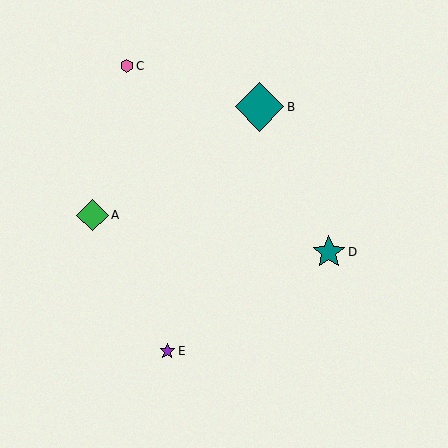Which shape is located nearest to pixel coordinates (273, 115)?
The teal diamond (labeled B) at (259, 107) is nearest to that location.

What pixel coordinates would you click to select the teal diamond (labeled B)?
Click at (259, 107) to select the teal diamond B.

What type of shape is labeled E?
Shape E is a purple star.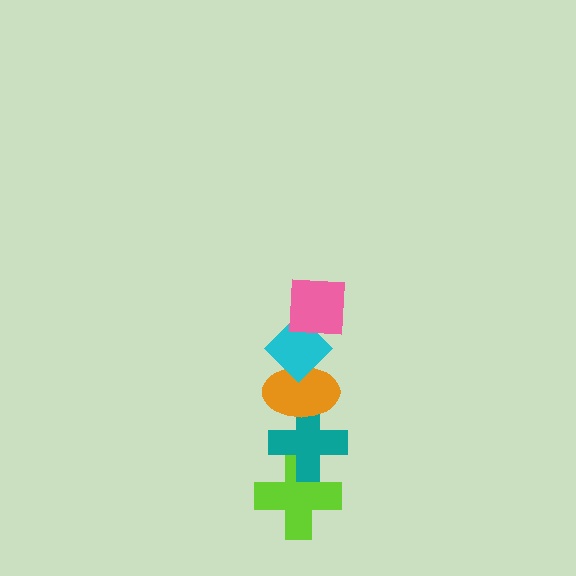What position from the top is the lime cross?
The lime cross is 5th from the top.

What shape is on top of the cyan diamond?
The pink square is on top of the cyan diamond.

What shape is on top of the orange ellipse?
The cyan diamond is on top of the orange ellipse.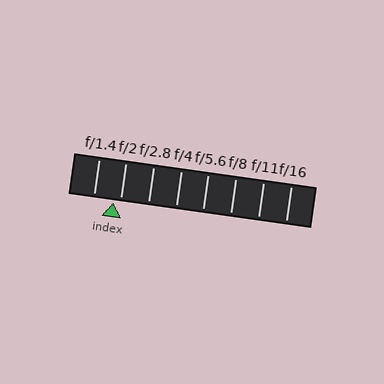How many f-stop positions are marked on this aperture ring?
There are 8 f-stop positions marked.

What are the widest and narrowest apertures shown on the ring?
The widest aperture shown is f/1.4 and the narrowest is f/16.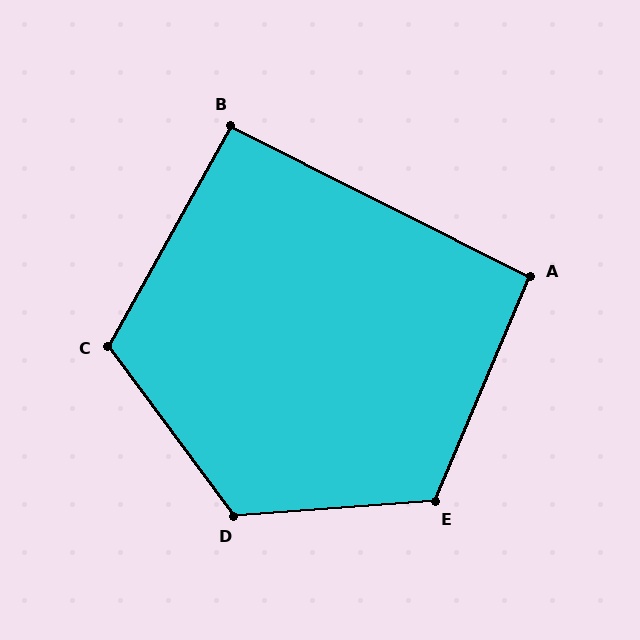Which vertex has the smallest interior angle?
B, at approximately 92 degrees.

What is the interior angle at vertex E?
Approximately 117 degrees (obtuse).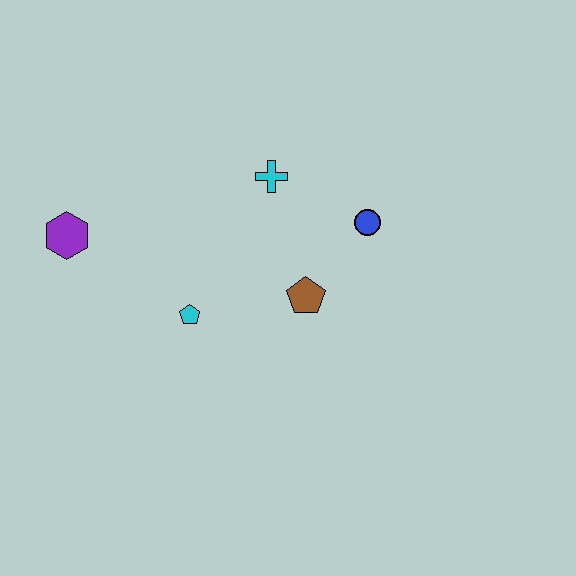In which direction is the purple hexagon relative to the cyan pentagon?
The purple hexagon is to the left of the cyan pentagon.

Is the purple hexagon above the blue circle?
No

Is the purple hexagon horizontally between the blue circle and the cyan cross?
No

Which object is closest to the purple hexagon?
The cyan pentagon is closest to the purple hexagon.